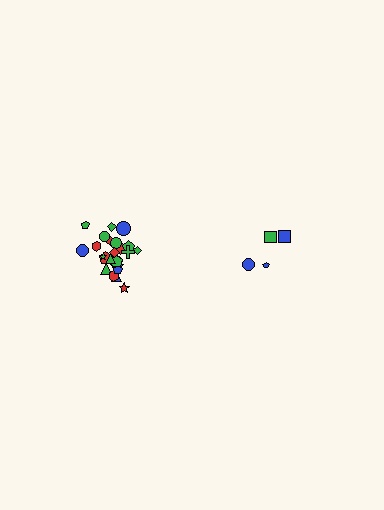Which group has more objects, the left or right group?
The left group.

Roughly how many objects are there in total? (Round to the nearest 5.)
Roughly 30 objects in total.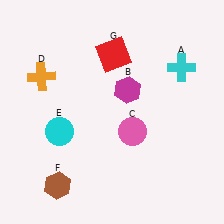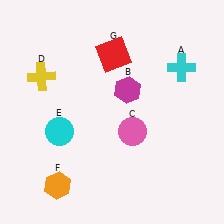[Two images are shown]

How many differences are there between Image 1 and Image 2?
There are 2 differences between the two images.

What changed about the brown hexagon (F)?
In Image 1, F is brown. In Image 2, it changed to orange.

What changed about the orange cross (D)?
In Image 1, D is orange. In Image 2, it changed to yellow.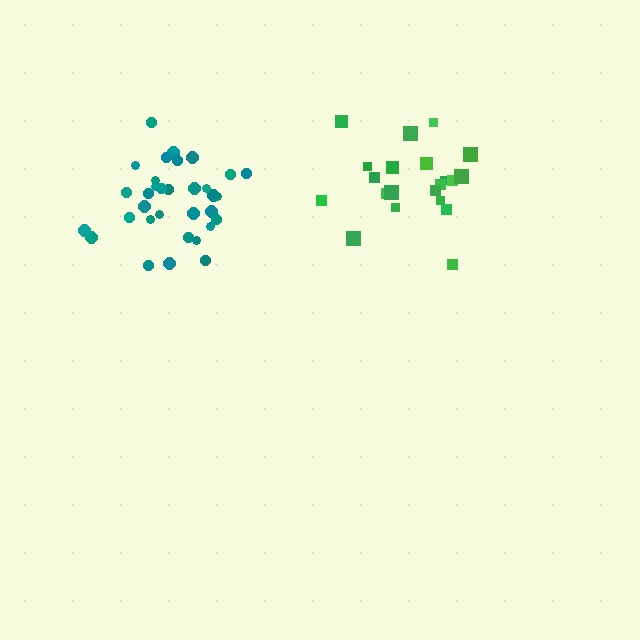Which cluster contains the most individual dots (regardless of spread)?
Teal (33).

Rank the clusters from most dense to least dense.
teal, green.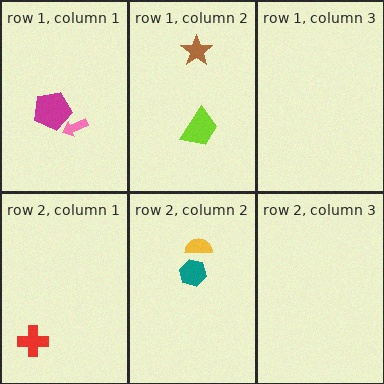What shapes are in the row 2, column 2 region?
The yellow semicircle, the teal hexagon.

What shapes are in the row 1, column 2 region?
The lime trapezoid, the brown star.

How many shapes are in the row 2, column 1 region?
1.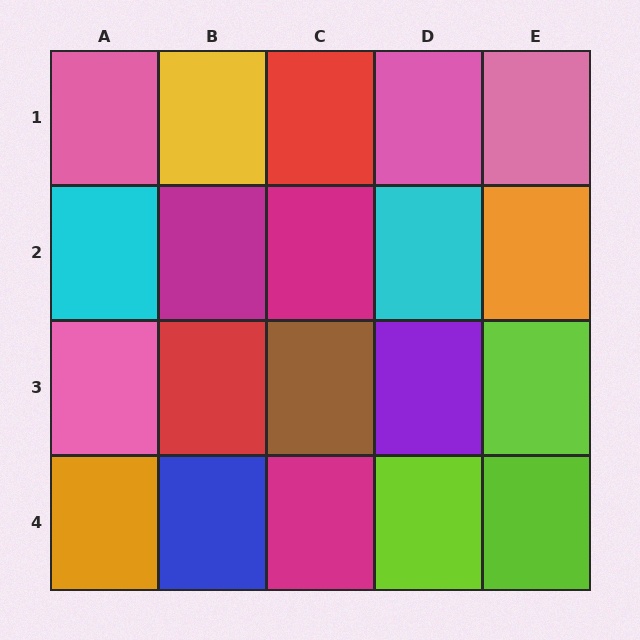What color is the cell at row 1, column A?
Pink.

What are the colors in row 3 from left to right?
Pink, red, brown, purple, lime.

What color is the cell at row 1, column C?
Red.